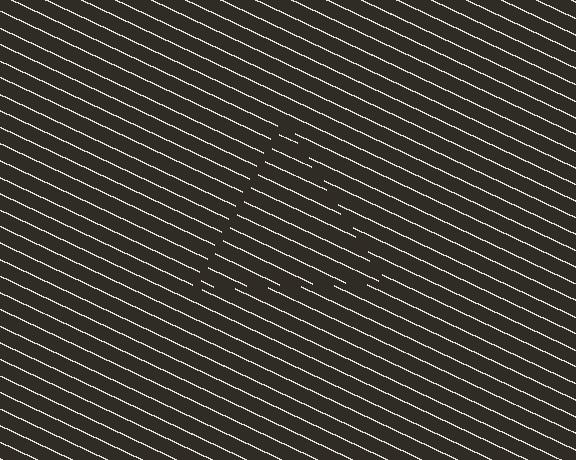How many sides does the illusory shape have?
3 sides — the line-ends trace a triangle.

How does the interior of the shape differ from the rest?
The interior of the shape contains the same grating, shifted by half a period — the contour is defined by the phase discontinuity where line-ends from the inner and outer gratings abut.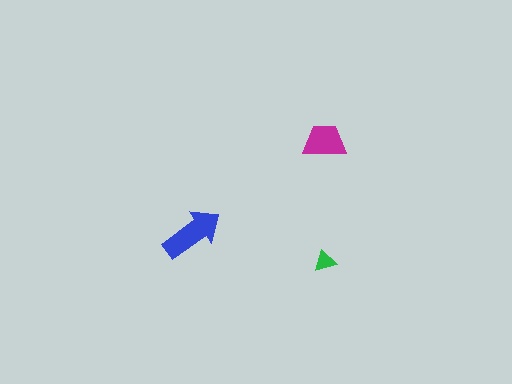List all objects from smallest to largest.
The green triangle, the magenta trapezoid, the blue arrow.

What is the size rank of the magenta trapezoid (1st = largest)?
2nd.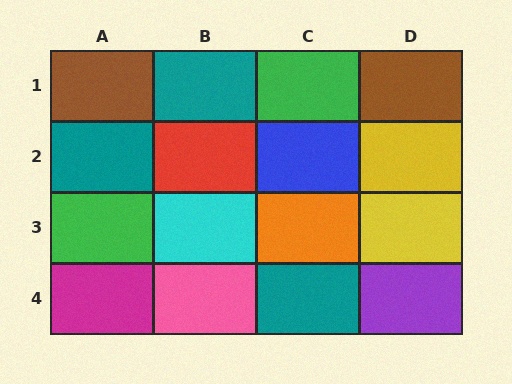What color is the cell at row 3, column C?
Orange.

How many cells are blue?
1 cell is blue.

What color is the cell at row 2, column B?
Red.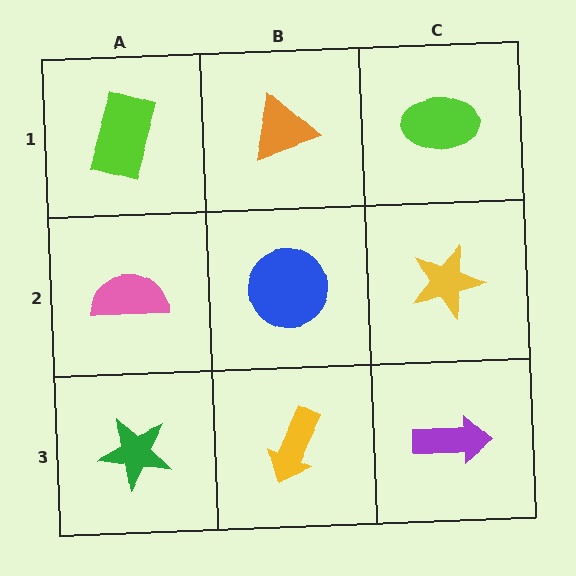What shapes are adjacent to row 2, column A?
A lime rectangle (row 1, column A), a green star (row 3, column A), a blue circle (row 2, column B).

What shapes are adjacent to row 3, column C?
A yellow star (row 2, column C), a yellow arrow (row 3, column B).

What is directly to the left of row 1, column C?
An orange triangle.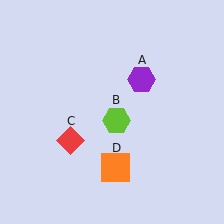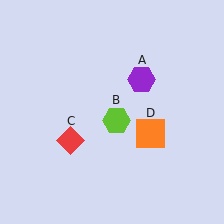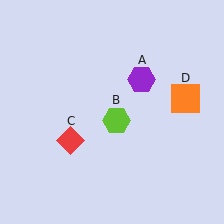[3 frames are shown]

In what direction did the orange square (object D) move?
The orange square (object D) moved up and to the right.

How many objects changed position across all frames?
1 object changed position: orange square (object D).